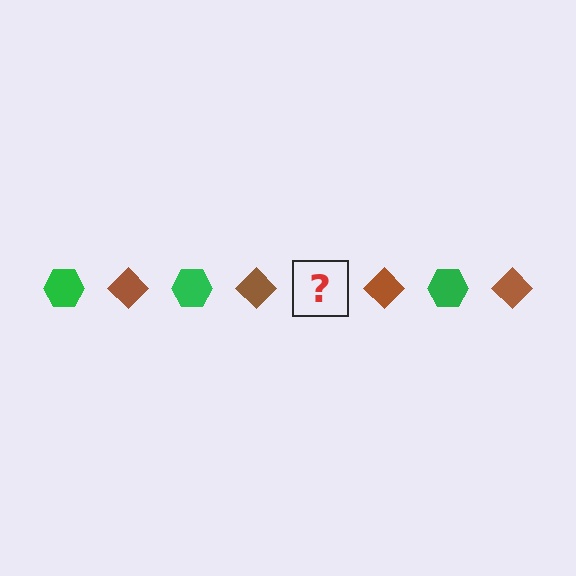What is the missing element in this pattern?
The missing element is a green hexagon.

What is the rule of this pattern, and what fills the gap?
The rule is that the pattern alternates between green hexagon and brown diamond. The gap should be filled with a green hexagon.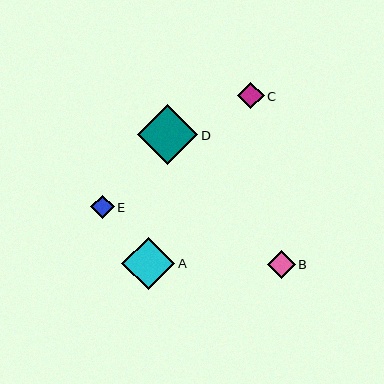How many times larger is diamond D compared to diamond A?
Diamond D is approximately 1.1 times the size of diamond A.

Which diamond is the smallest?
Diamond E is the smallest with a size of approximately 23 pixels.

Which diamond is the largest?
Diamond D is the largest with a size of approximately 60 pixels.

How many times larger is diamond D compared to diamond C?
Diamond D is approximately 2.3 times the size of diamond C.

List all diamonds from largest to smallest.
From largest to smallest: D, A, B, C, E.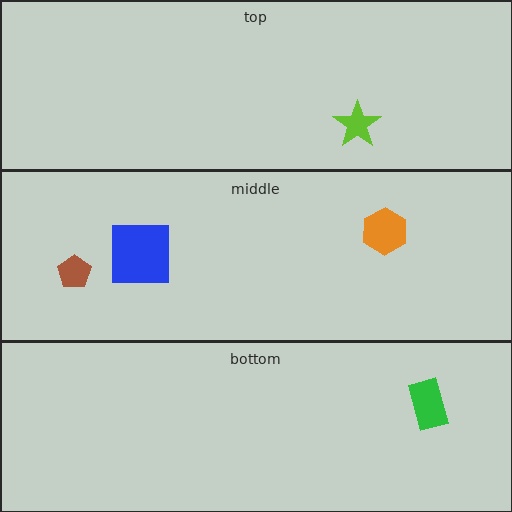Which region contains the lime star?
The top region.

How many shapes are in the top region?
1.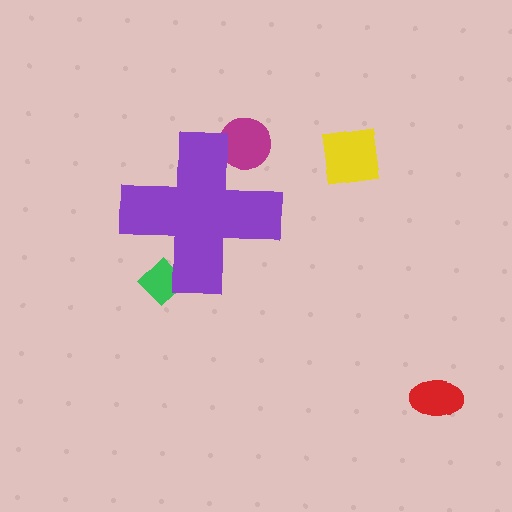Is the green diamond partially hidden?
Yes, the green diamond is partially hidden behind the purple cross.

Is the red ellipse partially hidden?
No, the red ellipse is fully visible.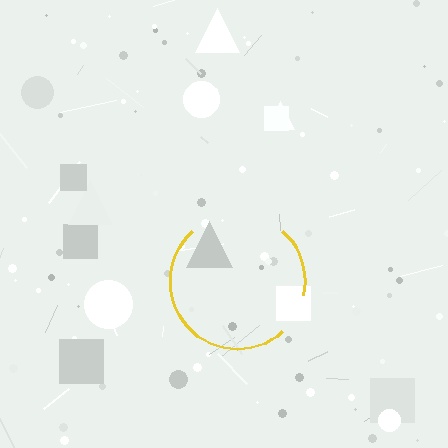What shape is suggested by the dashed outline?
The dashed outline suggests a circle.